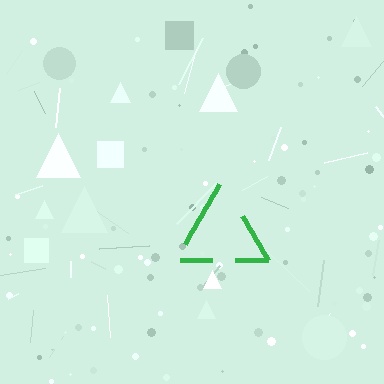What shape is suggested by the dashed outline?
The dashed outline suggests a triangle.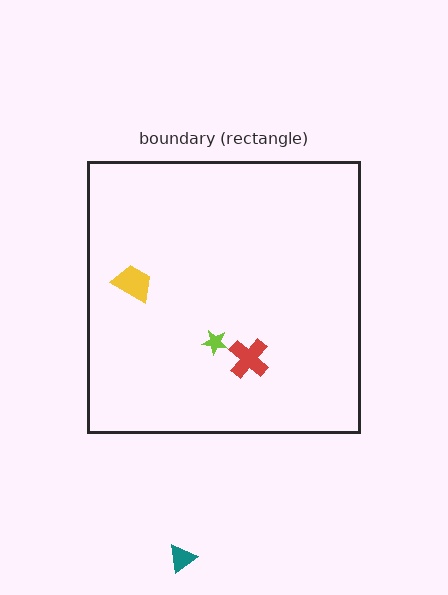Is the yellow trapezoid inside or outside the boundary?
Inside.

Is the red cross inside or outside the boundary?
Inside.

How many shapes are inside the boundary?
3 inside, 1 outside.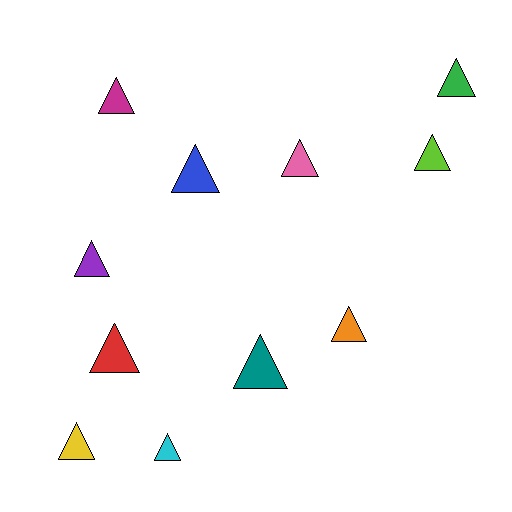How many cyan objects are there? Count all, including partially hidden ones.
There is 1 cyan object.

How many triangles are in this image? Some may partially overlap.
There are 11 triangles.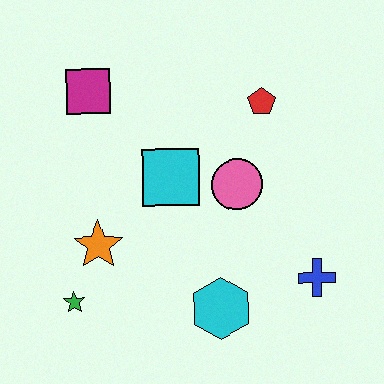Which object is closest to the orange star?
The green star is closest to the orange star.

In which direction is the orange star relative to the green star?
The orange star is above the green star.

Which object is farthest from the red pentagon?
The green star is farthest from the red pentagon.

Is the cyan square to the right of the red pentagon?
No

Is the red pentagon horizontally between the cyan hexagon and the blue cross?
Yes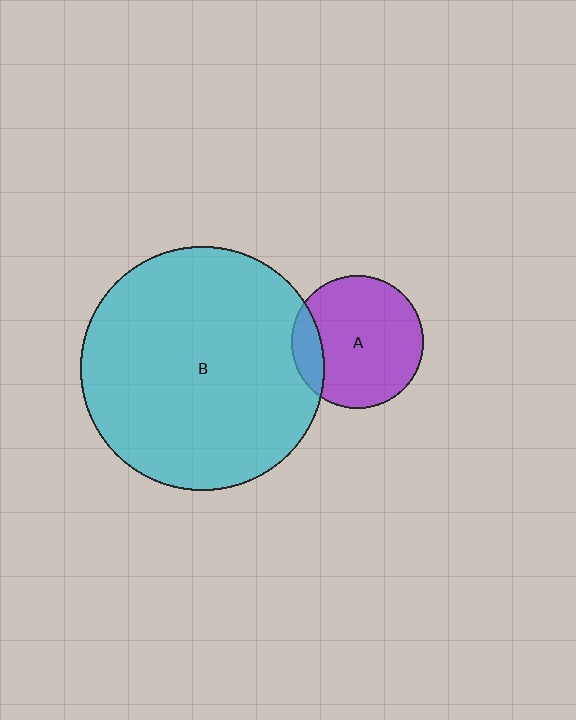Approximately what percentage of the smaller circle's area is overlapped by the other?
Approximately 15%.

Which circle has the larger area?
Circle B (cyan).